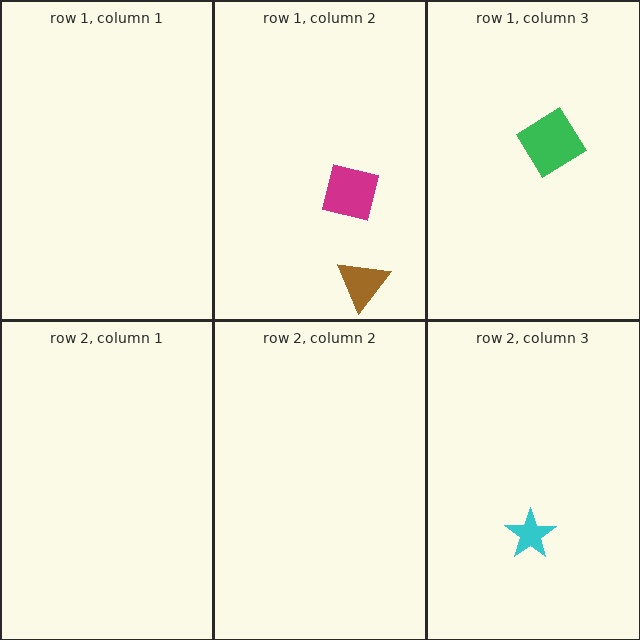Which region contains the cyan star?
The row 2, column 3 region.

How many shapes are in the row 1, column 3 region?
1.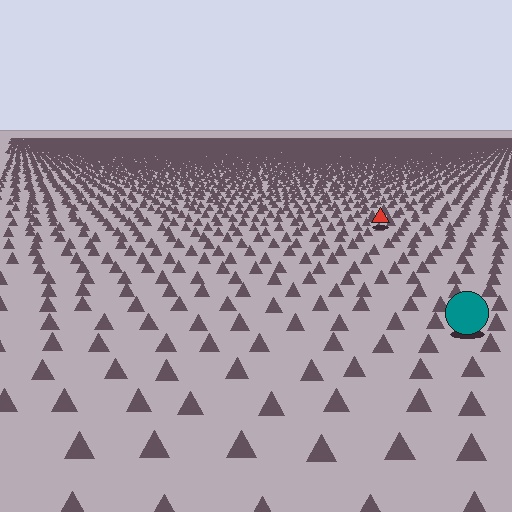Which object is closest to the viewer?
The teal circle is closest. The texture marks near it are larger and more spread out.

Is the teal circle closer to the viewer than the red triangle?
Yes. The teal circle is closer — you can tell from the texture gradient: the ground texture is coarser near it.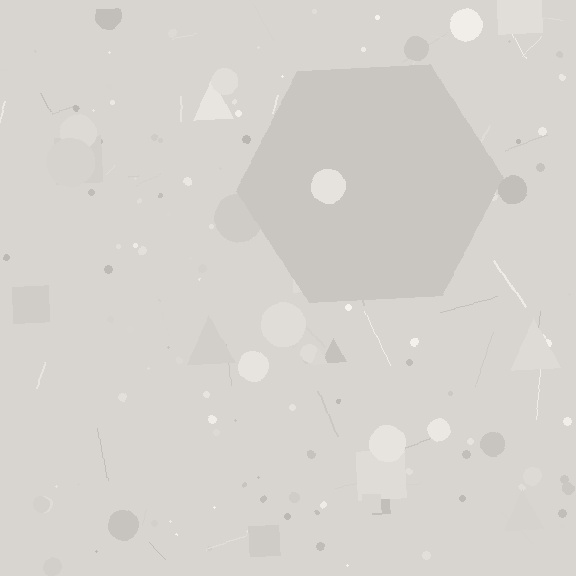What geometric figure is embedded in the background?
A hexagon is embedded in the background.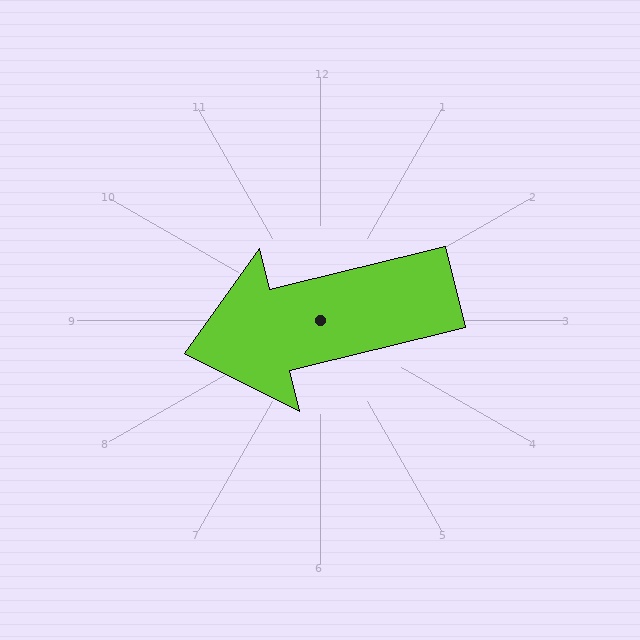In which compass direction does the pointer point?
West.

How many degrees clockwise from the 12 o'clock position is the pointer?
Approximately 256 degrees.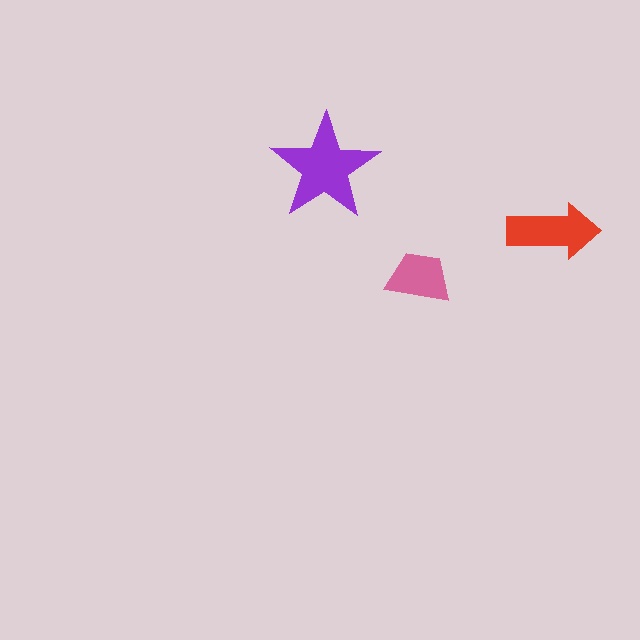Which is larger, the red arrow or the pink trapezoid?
The red arrow.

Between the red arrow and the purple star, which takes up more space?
The purple star.